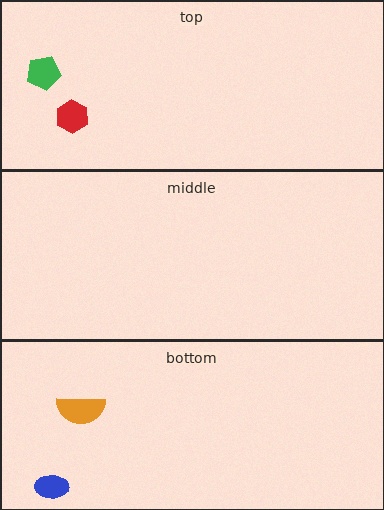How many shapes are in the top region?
2.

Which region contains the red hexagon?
The top region.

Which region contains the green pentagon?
The top region.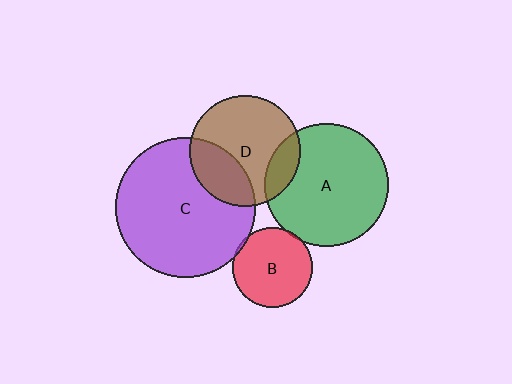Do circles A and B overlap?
Yes.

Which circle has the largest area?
Circle C (purple).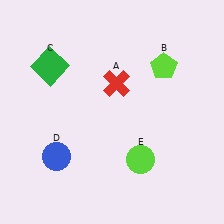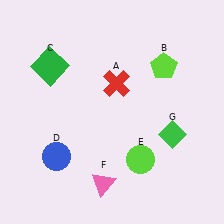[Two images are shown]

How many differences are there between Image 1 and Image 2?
There are 2 differences between the two images.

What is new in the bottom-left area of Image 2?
A pink triangle (F) was added in the bottom-left area of Image 2.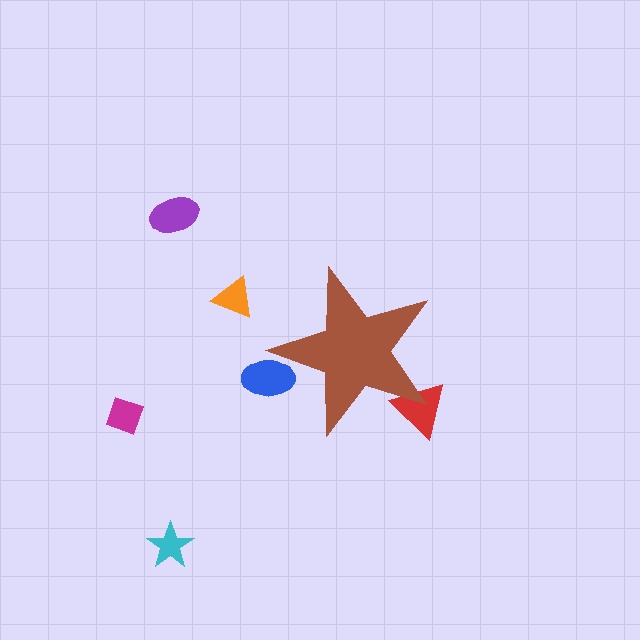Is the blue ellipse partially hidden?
Yes, the blue ellipse is partially hidden behind the brown star.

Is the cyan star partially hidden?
No, the cyan star is fully visible.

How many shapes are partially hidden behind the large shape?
2 shapes are partially hidden.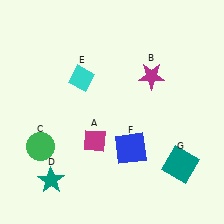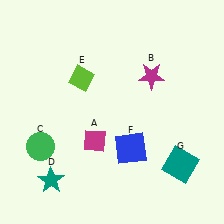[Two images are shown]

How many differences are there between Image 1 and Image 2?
There is 1 difference between the two images.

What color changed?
The diamond (E) changed from cyan in Image 1 to lime in Image 2.